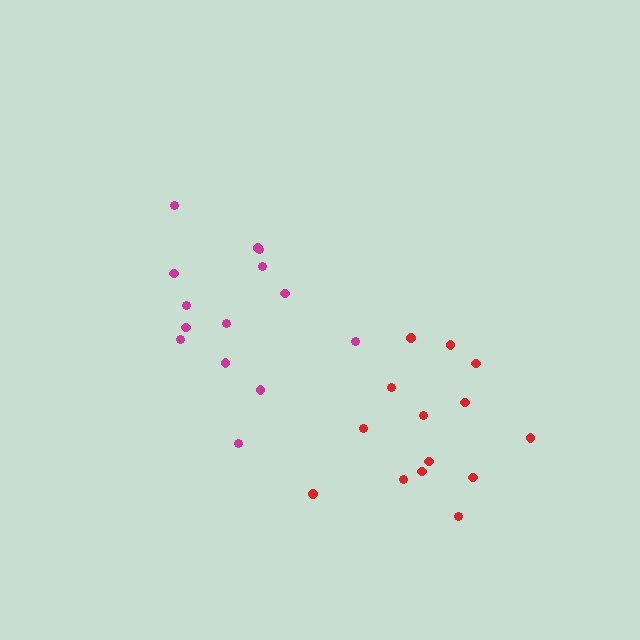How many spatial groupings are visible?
There are 2 spatial groupings.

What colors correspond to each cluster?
The clusters are colored: red, magenta.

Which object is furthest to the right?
The red cluster is rightmost.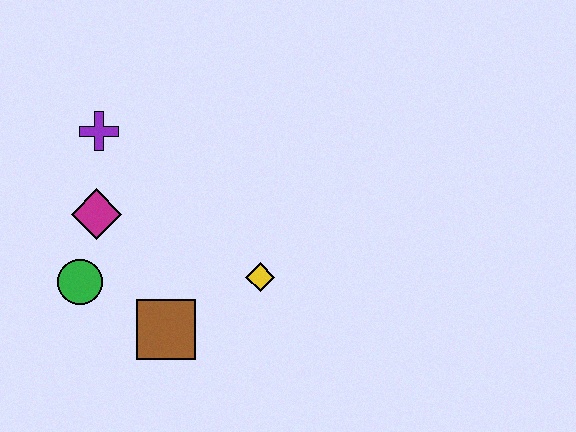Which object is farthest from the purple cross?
The yellow diamond is farthest from the purple cross.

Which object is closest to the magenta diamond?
The green circle is closest to the magenta diamond.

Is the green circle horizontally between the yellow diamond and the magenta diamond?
No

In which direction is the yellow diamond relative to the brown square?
The yellow diamond is to the right of the brown square.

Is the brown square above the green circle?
No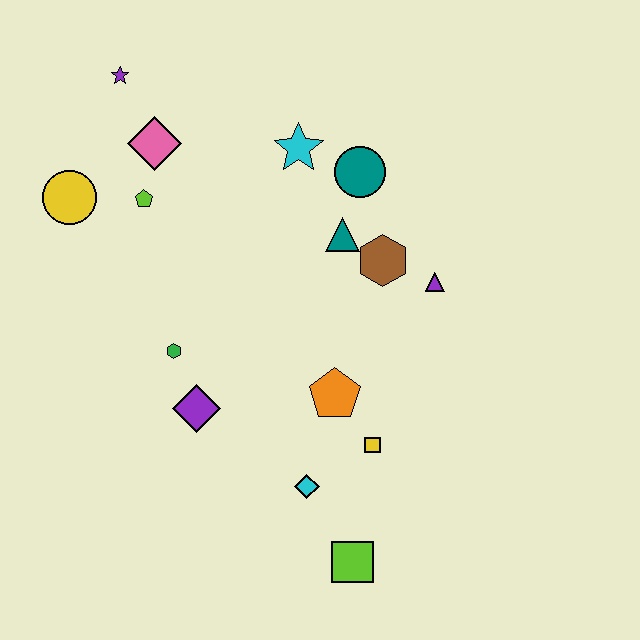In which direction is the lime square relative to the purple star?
The lime square is below the purple star.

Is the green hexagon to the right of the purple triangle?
No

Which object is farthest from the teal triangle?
The lime square is farthest from the teal triangle.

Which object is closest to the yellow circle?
The lime pentagon is closest to the yellow circle.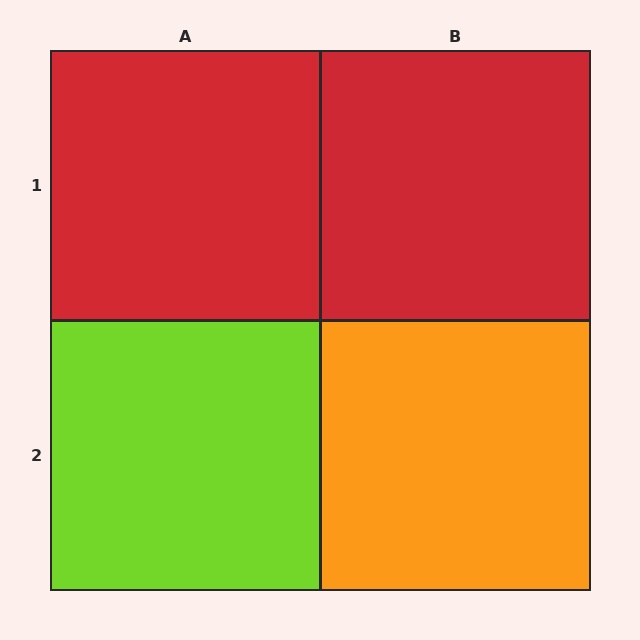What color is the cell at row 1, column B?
Red.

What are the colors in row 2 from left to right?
Lime, orange.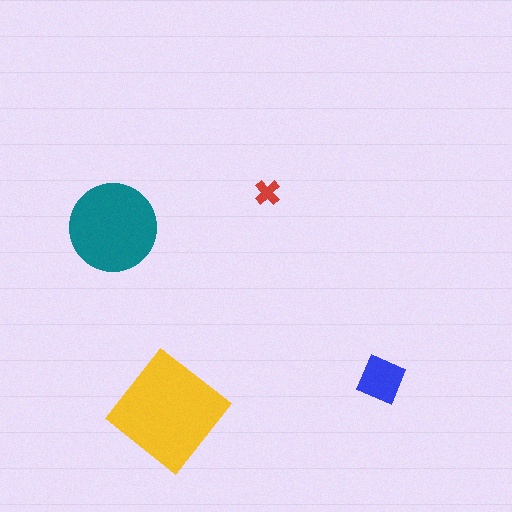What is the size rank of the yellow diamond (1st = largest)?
1st.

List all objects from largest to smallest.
The yellow diamond, the teal circle, the blue square, the red cross.